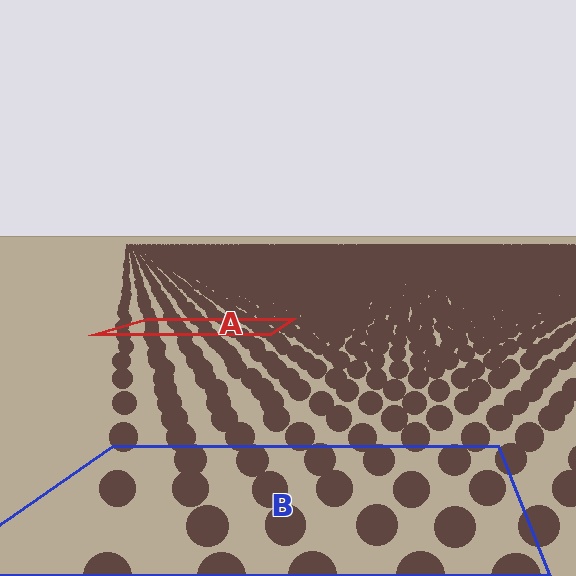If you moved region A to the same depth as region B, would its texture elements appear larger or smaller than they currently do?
They would appear larger. At a closer depth, the same texture elements are projected at a bigger on-screen size.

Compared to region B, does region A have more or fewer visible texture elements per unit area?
Region A has more texture elements per unit area — they are packed more densely because it is farther away.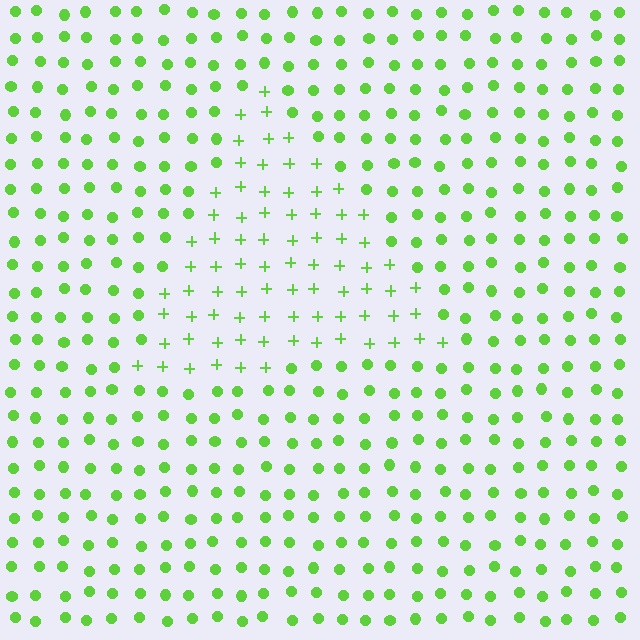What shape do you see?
I see a triangle.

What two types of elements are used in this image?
The image uses plus signs inside the triangle region and circles outside it.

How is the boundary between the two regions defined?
The boundary is defined by a change in element shape: plus signs inside vs. circles outside. All elements share the same color and spacing.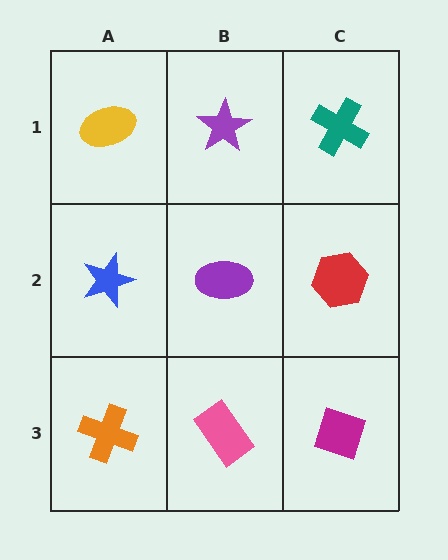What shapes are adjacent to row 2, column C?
A teal cross (row 1, column C), a magenta diamond (row 3, column C), a purple ellipse (row 2, column B).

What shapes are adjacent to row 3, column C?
A red hexagon (row 2, column C), a pink rectangle (row 3, column B).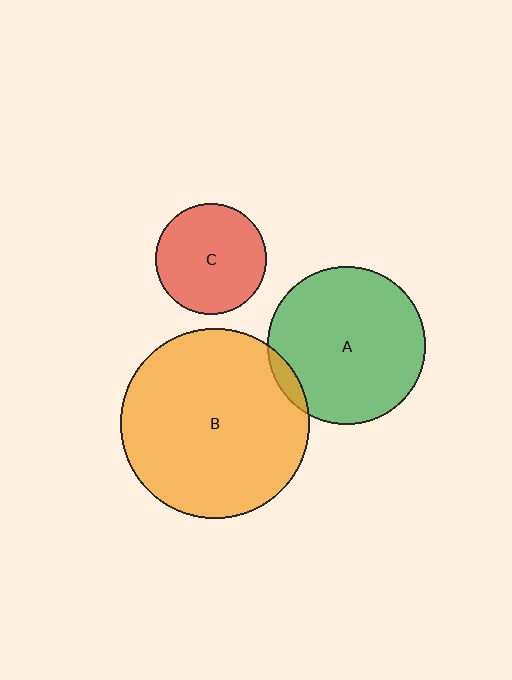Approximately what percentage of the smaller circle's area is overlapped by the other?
Approximately 5%.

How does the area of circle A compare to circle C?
Approximately 2.0 times.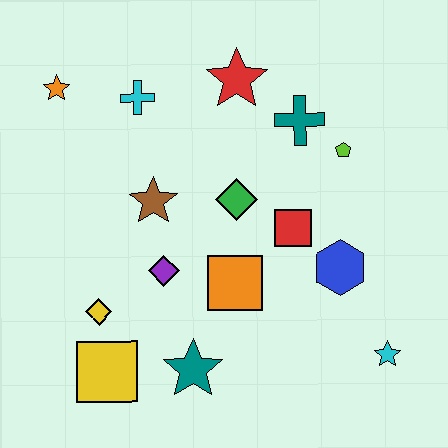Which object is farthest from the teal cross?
The yellow square is farthest from the teal cross.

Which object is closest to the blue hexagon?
The red square is closest to the blue hexagon.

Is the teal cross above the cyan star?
Yes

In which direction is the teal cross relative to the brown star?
The teal cross is to the right of the brown star.